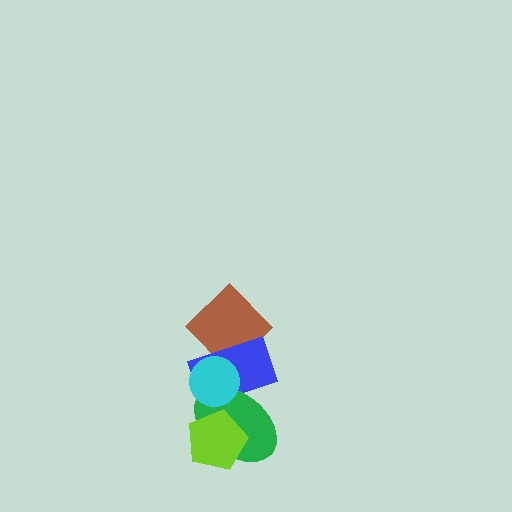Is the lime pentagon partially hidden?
No, no other shape covers it.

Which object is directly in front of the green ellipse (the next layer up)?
The lime pentagon is directly in front of the green ellipse.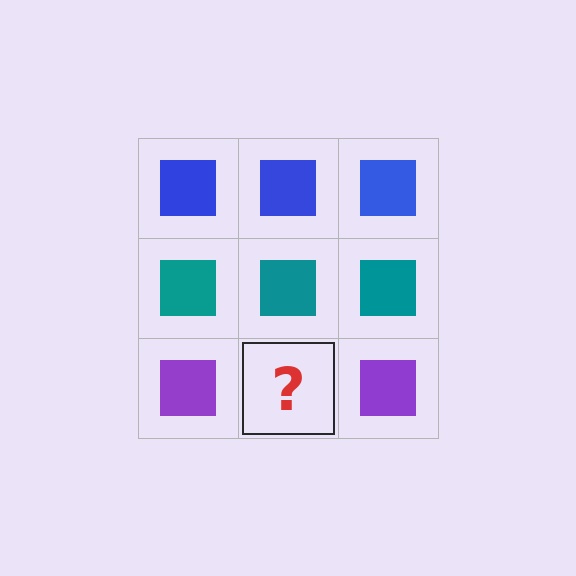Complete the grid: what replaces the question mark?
The question mark should be replaced with a purple square.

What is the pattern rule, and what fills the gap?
The rule is that each row has a consistent color. The gap should be filled with a purple square.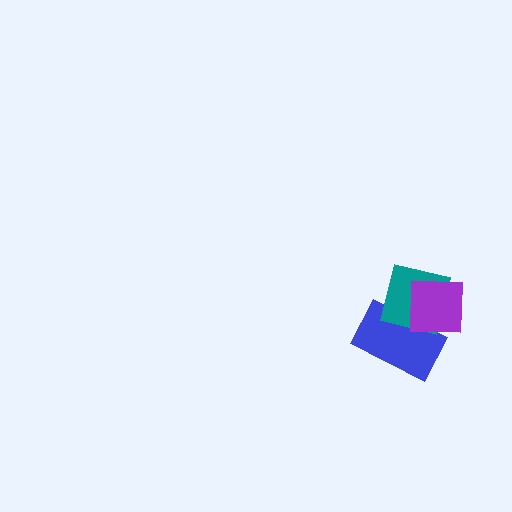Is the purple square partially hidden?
No, no other shape covers it.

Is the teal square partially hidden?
Yes, it is partially covered by another shape.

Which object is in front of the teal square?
The purple square is in front of the teal square.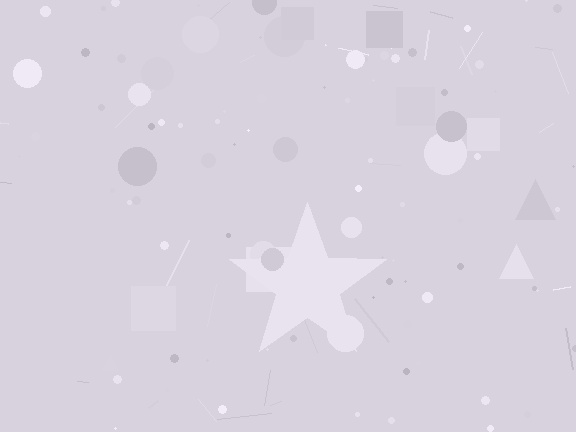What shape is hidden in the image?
A star is hidden in the image.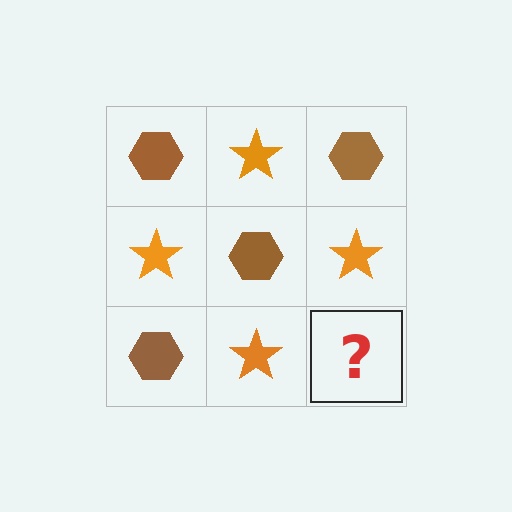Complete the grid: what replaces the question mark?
The question mark should be replaced with a brown hexagon.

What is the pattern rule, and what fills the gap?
The rule is that it alternates brown hexagon and orange star in a checkerboard pattern. The gap should be filled with a brown hexagon.